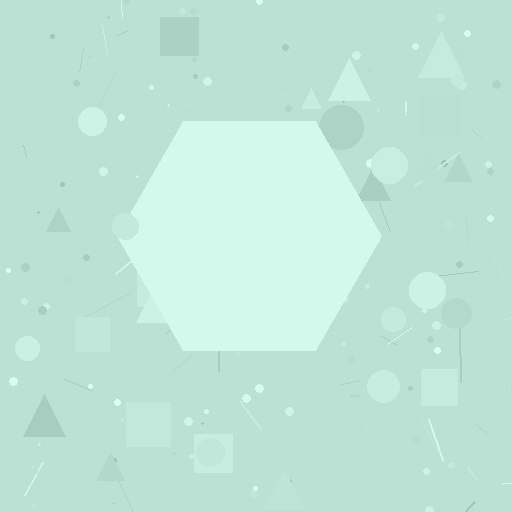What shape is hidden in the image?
A hexagon is hidden in the image.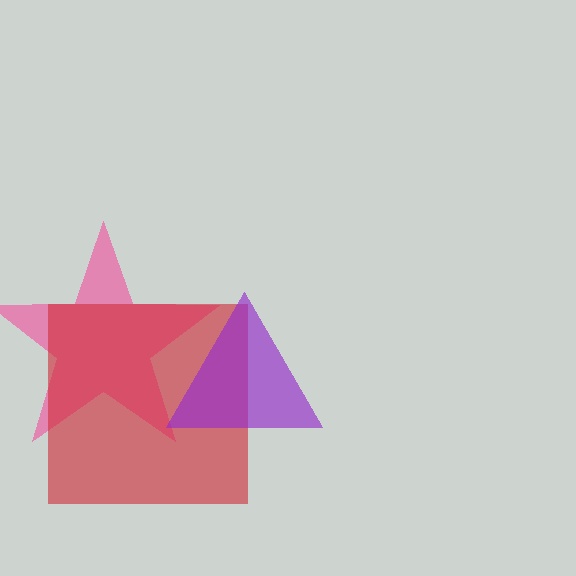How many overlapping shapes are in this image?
There are 3 overlapping shapes in the image.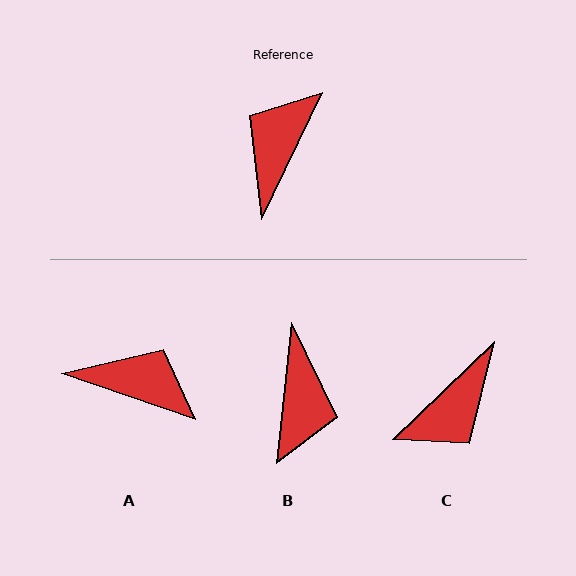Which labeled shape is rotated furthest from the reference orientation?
B, about 160 degrees away.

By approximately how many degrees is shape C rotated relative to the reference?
Approximately 160 degrees counter-clockwise.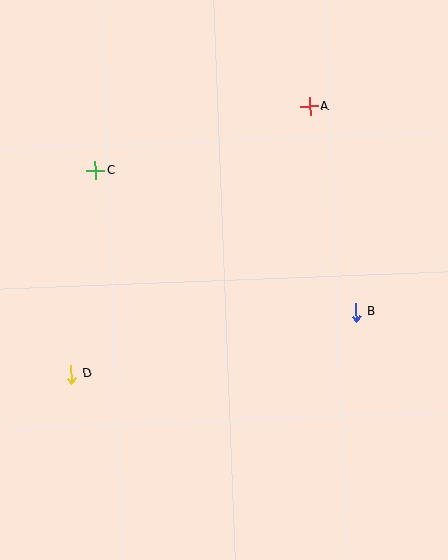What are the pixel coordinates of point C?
Point C is at (96, 171).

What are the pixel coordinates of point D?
Point D is at (71, 374).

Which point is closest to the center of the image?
Point B at (356, 312) is closest to the center.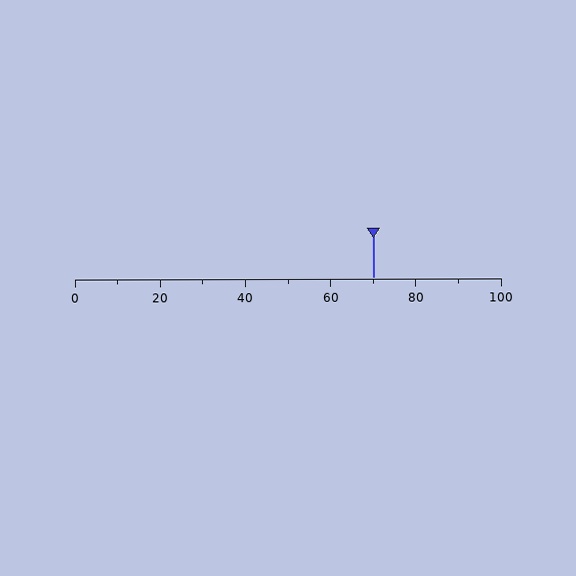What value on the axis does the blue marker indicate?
The marker indicates approximately 70.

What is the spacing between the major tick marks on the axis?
The major ticks are spaced 20 apart.